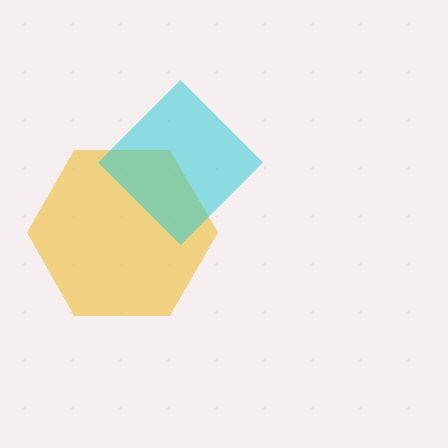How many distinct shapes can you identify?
There are 2 distinct shapes: a yellow hexagon, a cyan diamond.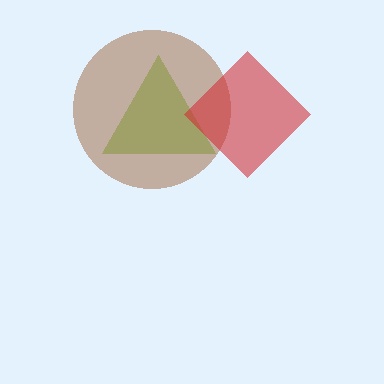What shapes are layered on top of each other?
The layered shapes are: a lime triangle, a brown circle, a red diamond.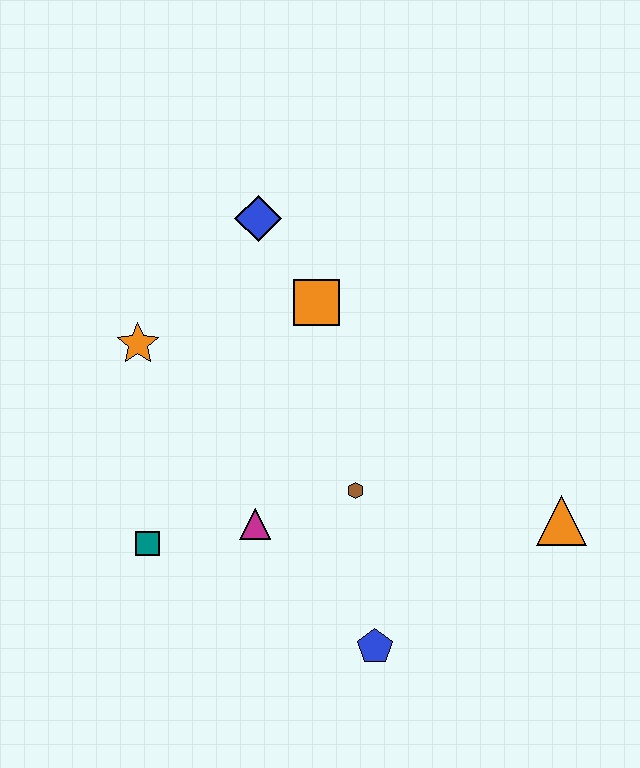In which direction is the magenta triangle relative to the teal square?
The magenta triangle is to the right of the teal square.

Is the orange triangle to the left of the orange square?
No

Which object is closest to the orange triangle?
The brown hexagon is closest to the orange triangle.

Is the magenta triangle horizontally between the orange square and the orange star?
Yes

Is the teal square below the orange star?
Yes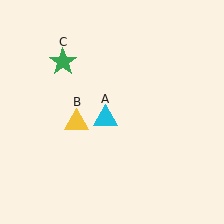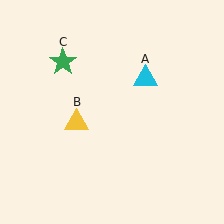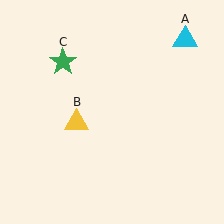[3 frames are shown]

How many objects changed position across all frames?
1 object changed position: cyan triangle (object A).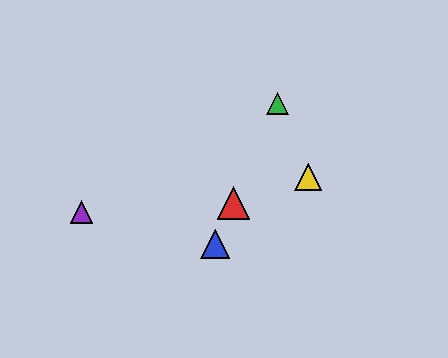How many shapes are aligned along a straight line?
3 shapes (the red triangle, the blue triangle, the green triangle) are aligned along a straight line.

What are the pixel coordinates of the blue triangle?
The blue triangle is at (215, 244).